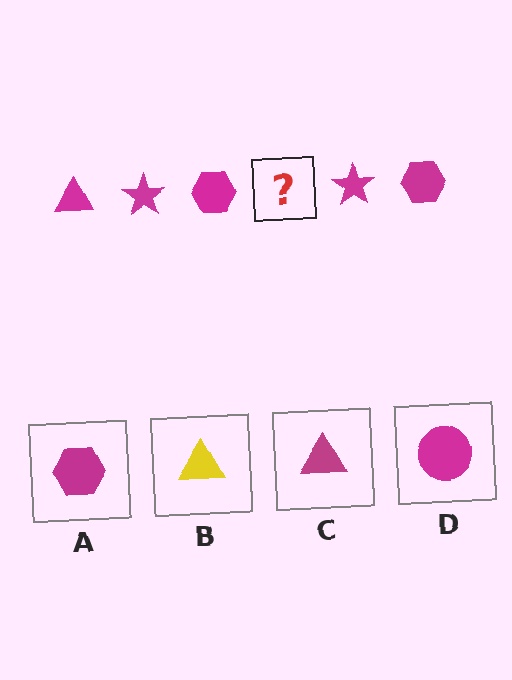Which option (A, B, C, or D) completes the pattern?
C.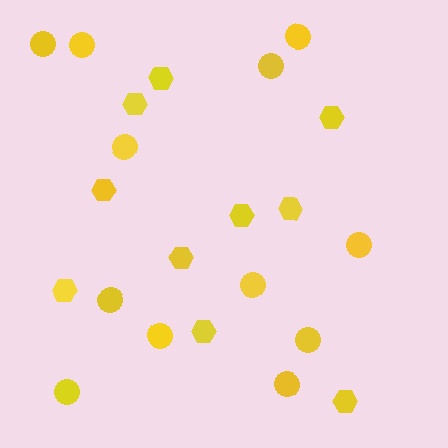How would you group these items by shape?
There are 2 groups: one group of hexagons (10) and one group of circles (12).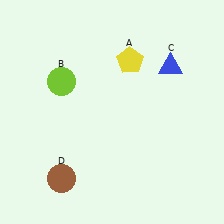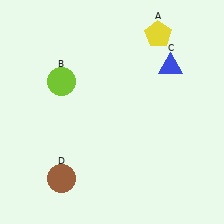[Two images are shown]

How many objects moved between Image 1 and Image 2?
1 object moved between the two images.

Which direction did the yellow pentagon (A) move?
The yellow pentagon (A) moved right.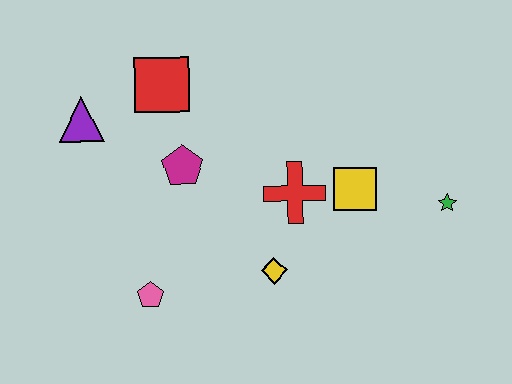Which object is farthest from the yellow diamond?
The purple triangle is farthest from the yellow diamond.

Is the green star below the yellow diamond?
No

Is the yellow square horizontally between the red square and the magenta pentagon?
No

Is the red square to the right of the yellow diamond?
No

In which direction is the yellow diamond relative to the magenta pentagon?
The yellow diamond is below the magenta pentagon.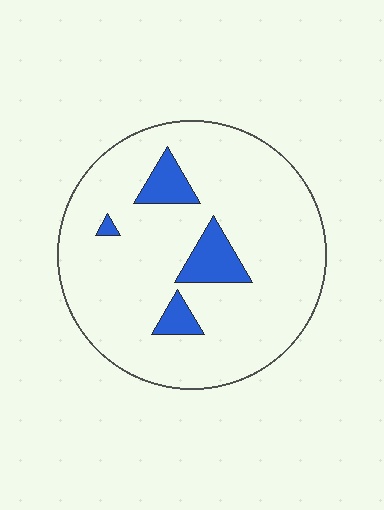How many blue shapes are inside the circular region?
4.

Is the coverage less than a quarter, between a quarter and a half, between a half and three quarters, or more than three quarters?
Less than a quarter.